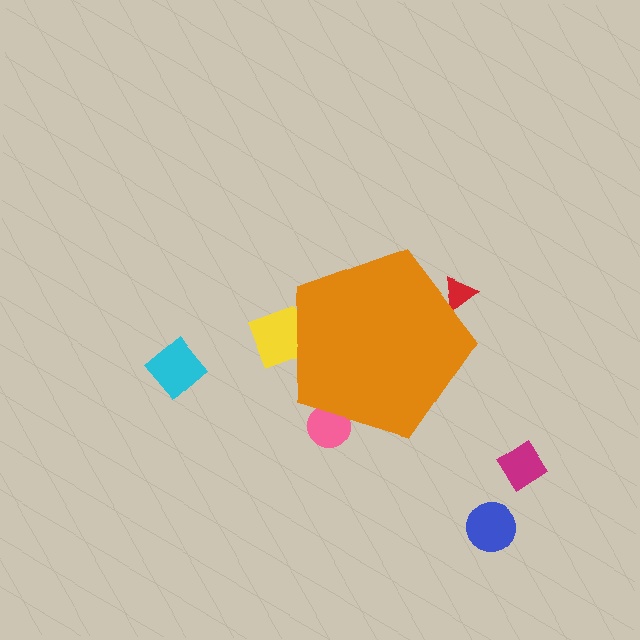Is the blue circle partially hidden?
No, the blue circle is fully visible.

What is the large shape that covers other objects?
An orange pentagon.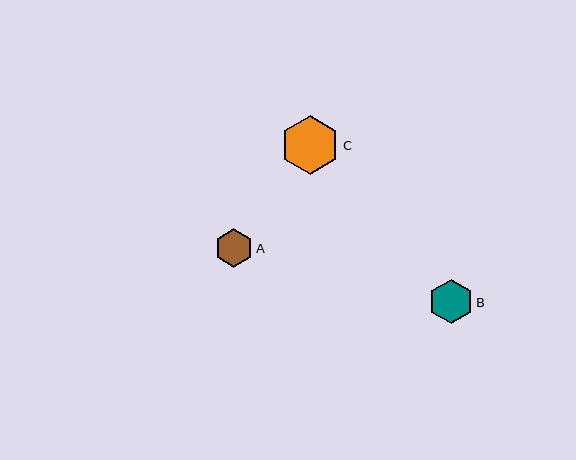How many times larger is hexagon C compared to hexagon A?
Hexagon C is approximately 1.5 times the size of hexagon A.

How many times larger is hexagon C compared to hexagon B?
Hexagon C is approximately 1.3 times the size of hexagon B.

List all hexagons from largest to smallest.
From largest to smallest: C, B, A.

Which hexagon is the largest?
Hexagon C is the largest with a size of approximately 59 pixels.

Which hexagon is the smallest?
Hexagon A is the smallest with a size of approximately 38 pixels.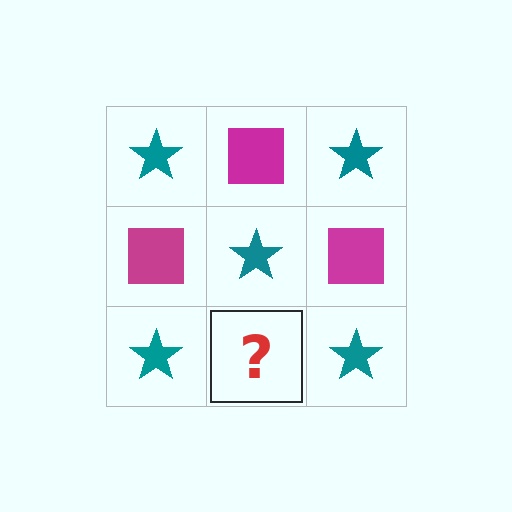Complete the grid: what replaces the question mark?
The question mark should be replaced with a magenta square.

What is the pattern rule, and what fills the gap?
The rule is that it alternates teal star and magenta square in a checkerboard pattern. The gap should be filled with a magenta square.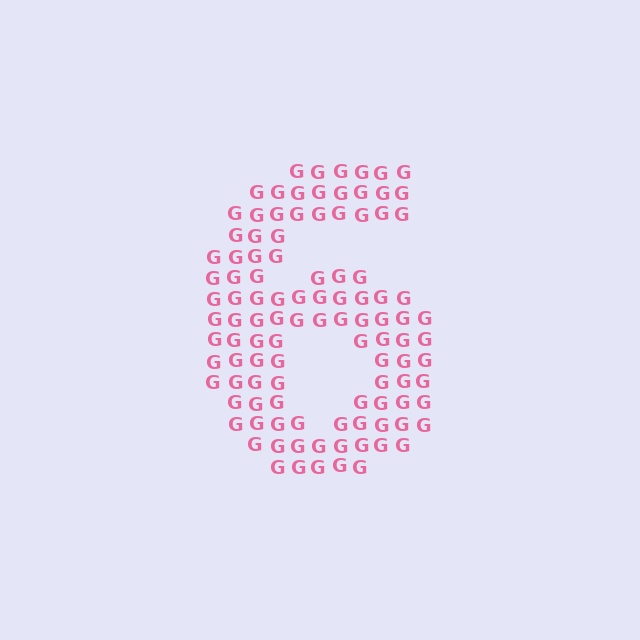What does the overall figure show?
The overall figure shows the digit 6.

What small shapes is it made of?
It is made of small letter G's.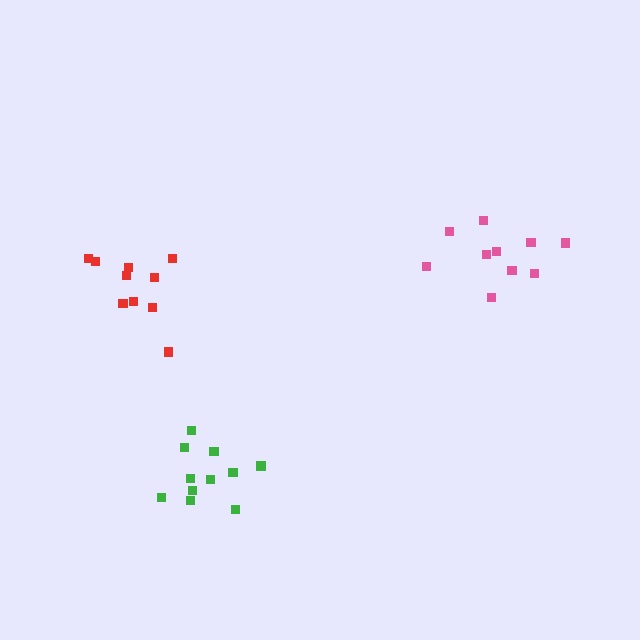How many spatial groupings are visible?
There are 3 spatial groupings.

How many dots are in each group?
Group 1: 10 dots, Group 2: 11 dots, Group 3: 10 dots (31 total).